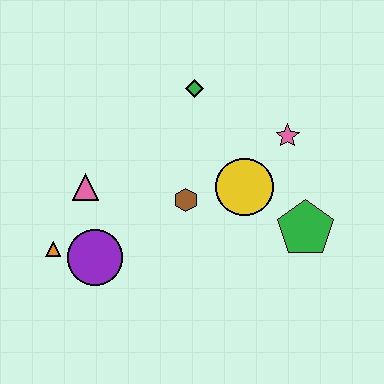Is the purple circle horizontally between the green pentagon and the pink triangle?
Yes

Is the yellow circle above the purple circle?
Yes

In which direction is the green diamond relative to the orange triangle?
The green diamond is above the orange triangle.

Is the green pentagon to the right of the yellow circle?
Yes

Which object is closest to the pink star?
The yellow circle is closest to the pink star.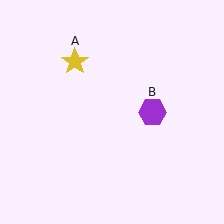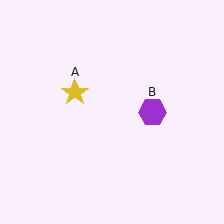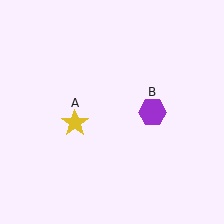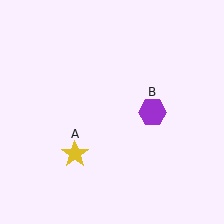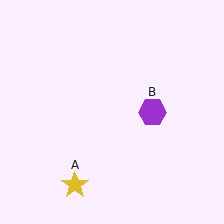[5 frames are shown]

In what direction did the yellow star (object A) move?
The yellow star (object A) moved down.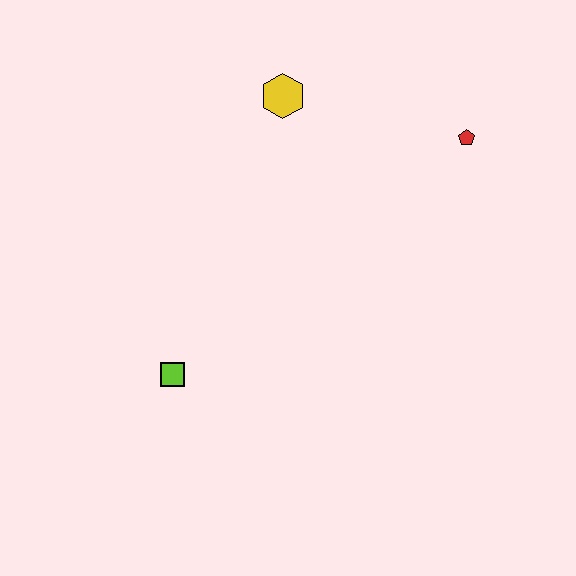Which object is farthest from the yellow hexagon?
The lime square is farthest from the yellow hexagon.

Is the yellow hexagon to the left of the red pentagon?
Yes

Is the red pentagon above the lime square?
Yes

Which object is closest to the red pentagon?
The yellow hexagon is closest to the red pentagon.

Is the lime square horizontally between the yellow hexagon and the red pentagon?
No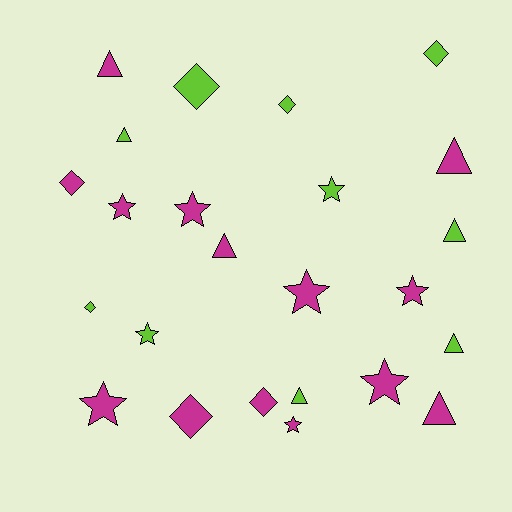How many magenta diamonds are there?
There are 3 magenta diamonds.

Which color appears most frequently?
Magenta, with 14 objects.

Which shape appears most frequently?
Star, with 9 objects.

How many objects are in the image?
There are 24 objects.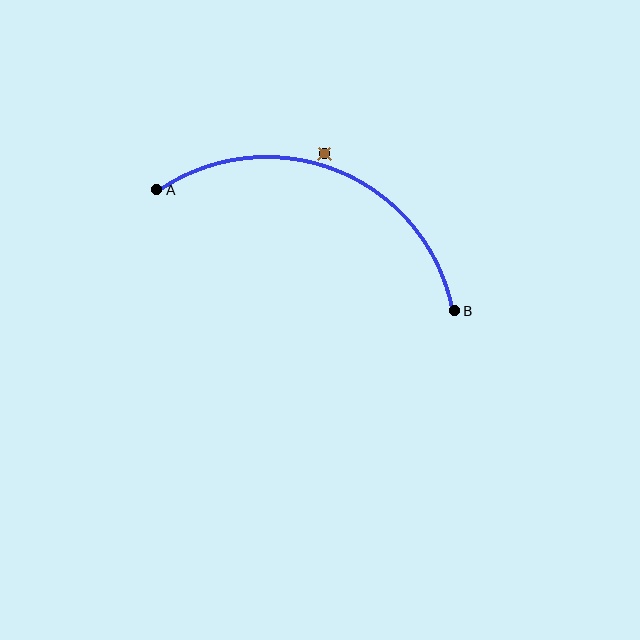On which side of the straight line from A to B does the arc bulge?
The arc bulges above the straight line connecting A and B.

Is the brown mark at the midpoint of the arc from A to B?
No — the brown mark does not lie on the arc at all. It sits slightly outside the curve.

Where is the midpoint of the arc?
The arc midpoint is the point on the curve farthest from the straight line joining A and B. It sits above that line.